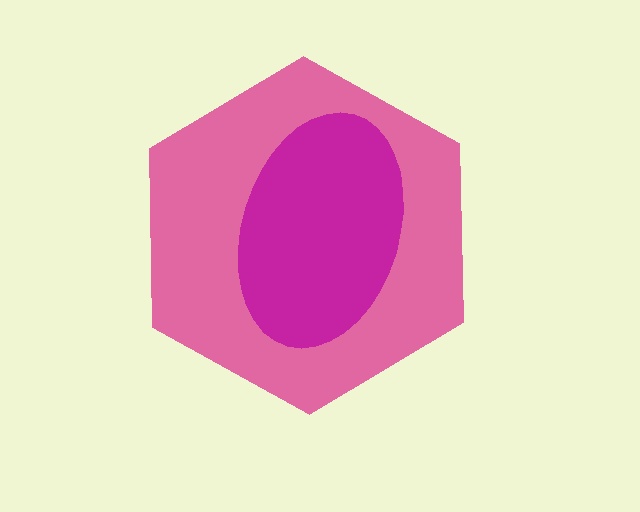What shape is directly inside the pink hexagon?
The magenta ellipse.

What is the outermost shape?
The pink hexagon.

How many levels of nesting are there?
2.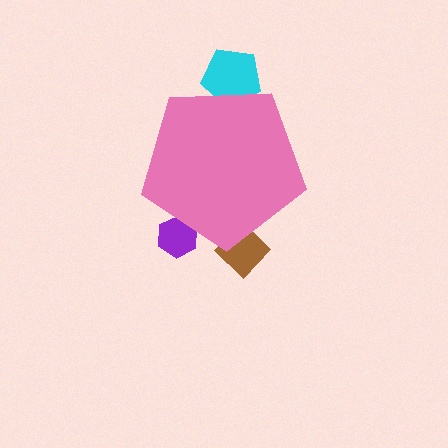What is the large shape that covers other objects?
A pink pentagon.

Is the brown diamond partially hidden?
Yes, the brown diamond is partially hidden behind the pink pentagon.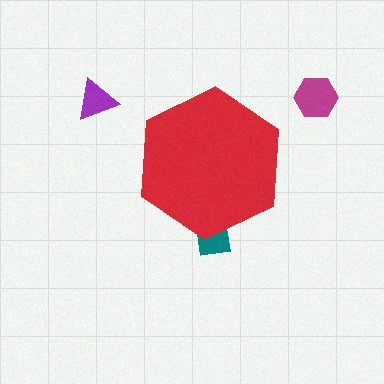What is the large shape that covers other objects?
A red hexagon.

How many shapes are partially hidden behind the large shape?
1 shape is partially hidden.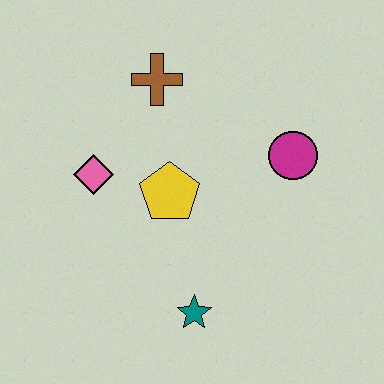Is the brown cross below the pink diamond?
No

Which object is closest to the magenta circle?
The yellow pentagon is closest to the magenta circle.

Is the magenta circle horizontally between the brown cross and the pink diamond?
No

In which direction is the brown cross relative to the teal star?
The brown cross is above the teal star.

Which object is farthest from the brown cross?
The teal star is farthest from the brown cross.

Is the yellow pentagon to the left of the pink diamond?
No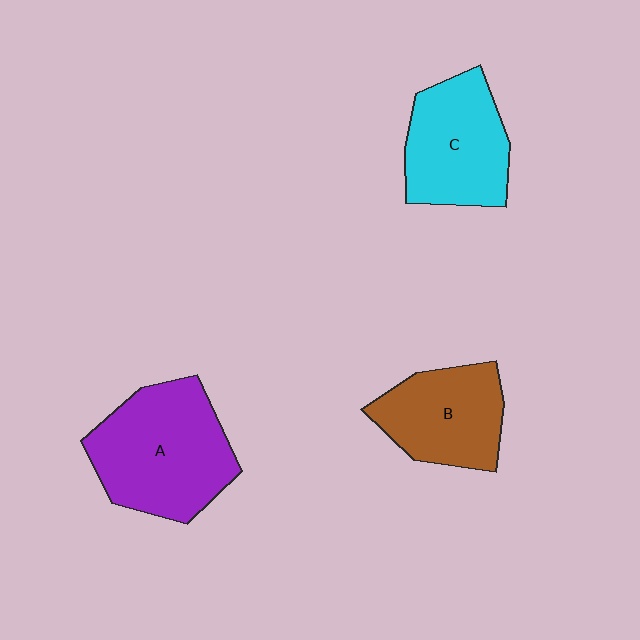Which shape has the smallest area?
Shape B (brown).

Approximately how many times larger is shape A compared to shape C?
Approximately 1.3 times.